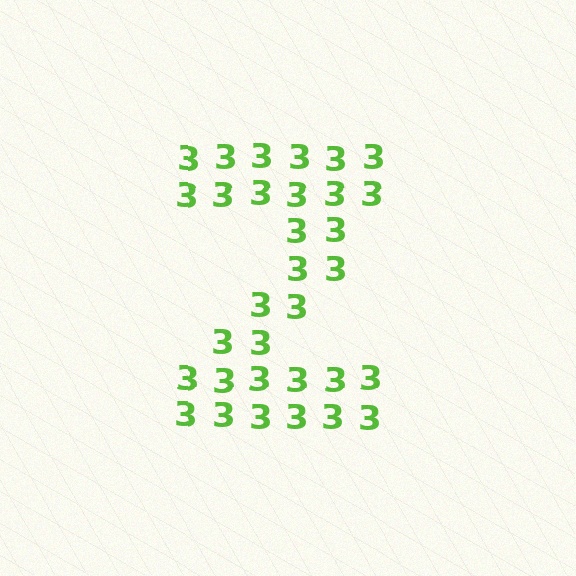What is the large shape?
The large shape is the letter Z.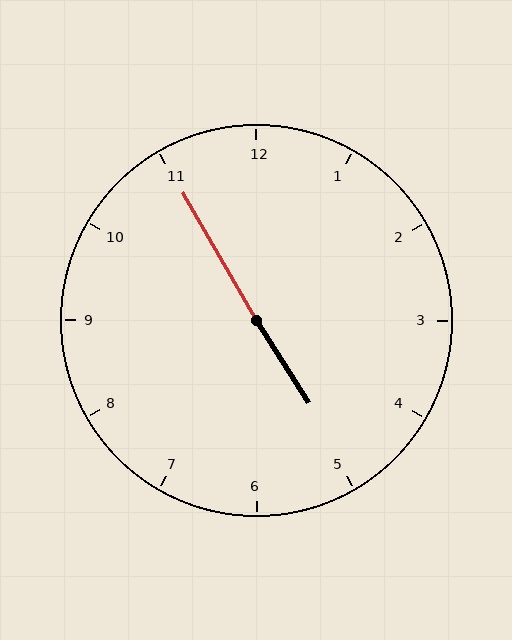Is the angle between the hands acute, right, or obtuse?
It is obtuse.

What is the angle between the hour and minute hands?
Approximately 178 degrees.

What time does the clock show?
4:55.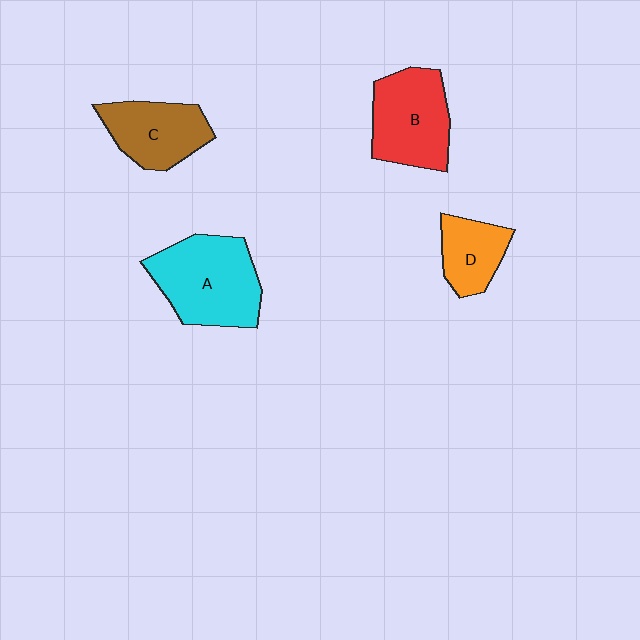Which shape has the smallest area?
Shape D (orange).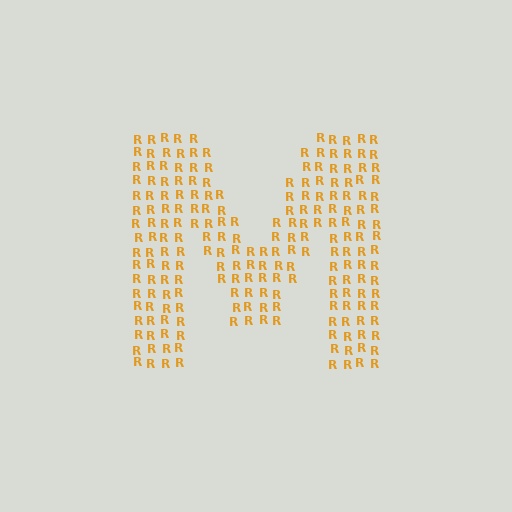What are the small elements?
The small elements are letter R's.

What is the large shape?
The large shape is the letter M.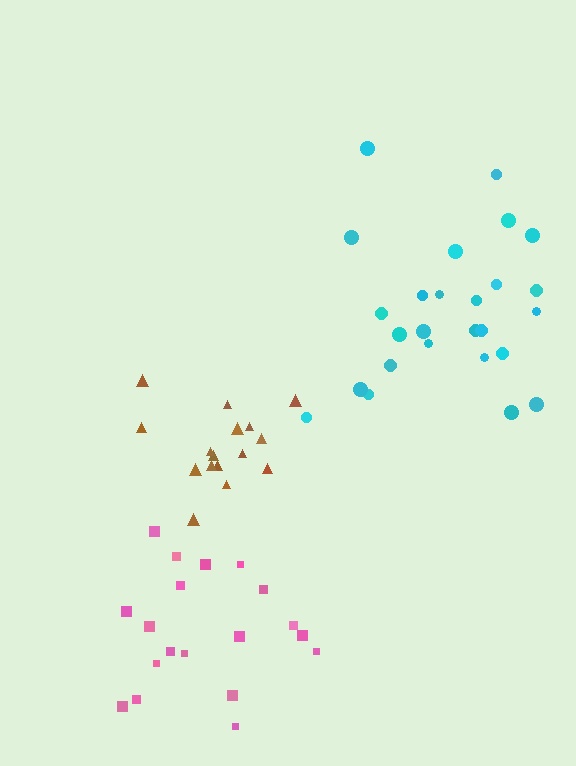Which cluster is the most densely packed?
Brown.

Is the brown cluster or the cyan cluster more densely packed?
Brown.